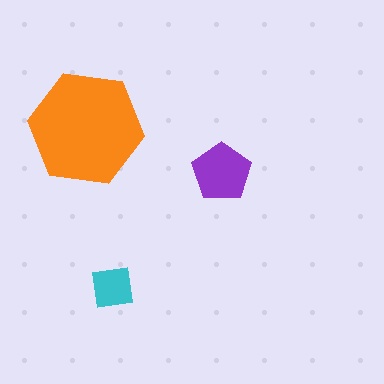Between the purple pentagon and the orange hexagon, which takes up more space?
The orange hexagon.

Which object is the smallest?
The cyan square.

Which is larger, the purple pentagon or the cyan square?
The purple pentagon.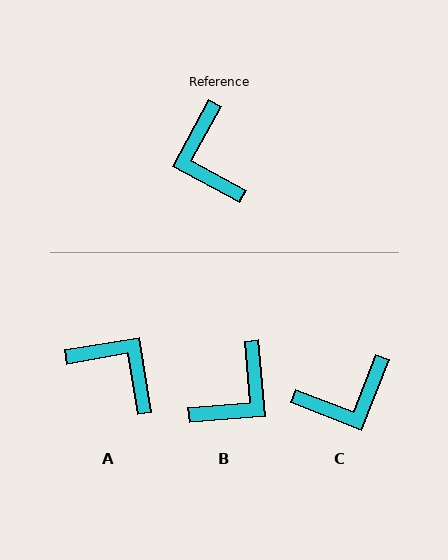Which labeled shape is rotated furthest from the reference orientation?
A, about 142 degrees away.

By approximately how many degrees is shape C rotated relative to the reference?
Approximately 97 degrees counter-clockwise.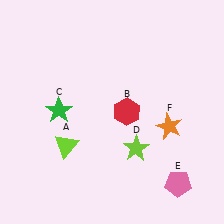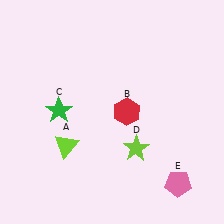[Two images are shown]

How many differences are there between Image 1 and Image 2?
There is 1 difference between the two images.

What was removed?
The orange star (F) was removed in Image 2.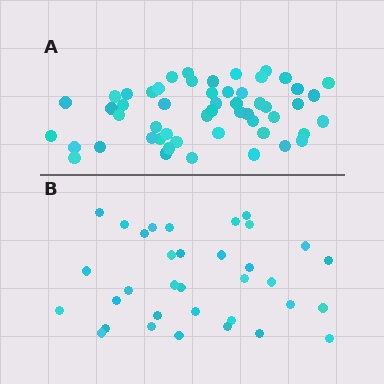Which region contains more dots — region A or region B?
Region A (the top region) has more dots.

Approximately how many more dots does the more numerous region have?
Region A has approximately 20 more dots than region B.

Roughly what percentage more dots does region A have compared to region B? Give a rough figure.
About 55% more.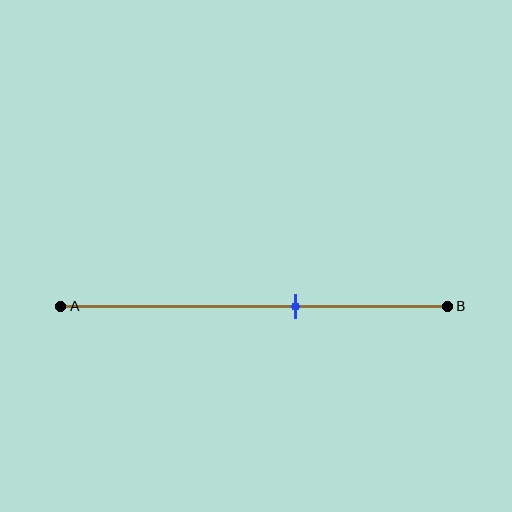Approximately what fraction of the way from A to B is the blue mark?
The blue mark is approximately 60% of the way from A to B.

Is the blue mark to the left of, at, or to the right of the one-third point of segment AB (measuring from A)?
The blue mark is to the right of the one-third point of segment AB.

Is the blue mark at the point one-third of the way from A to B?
No, the mark is at about 60% from A, not at the 33% one-third point.